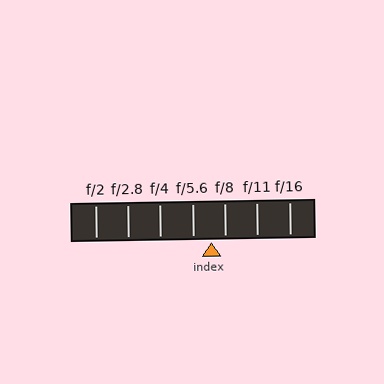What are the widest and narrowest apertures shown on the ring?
The widest aperture shown is f/2 and the narrowest is f/16.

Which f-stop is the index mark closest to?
The index mark is closest to f/8.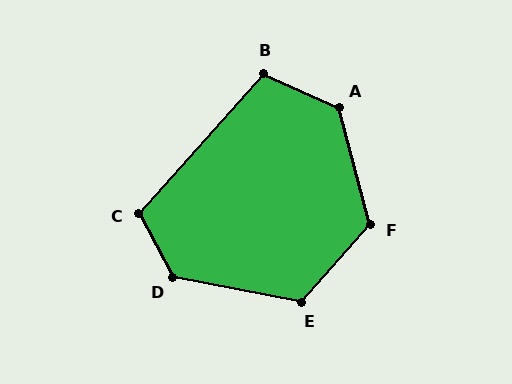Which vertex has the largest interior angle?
D, at approximately 129 degrees.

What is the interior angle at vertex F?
Approximately 124 degrees (obtuse).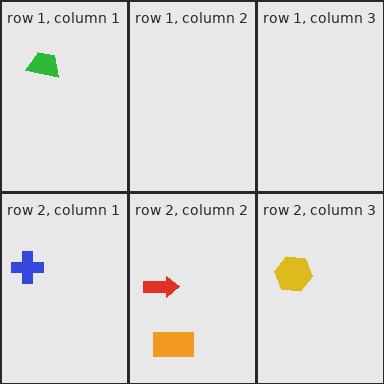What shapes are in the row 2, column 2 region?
The orange rectangle, the red arrow.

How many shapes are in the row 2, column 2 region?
2.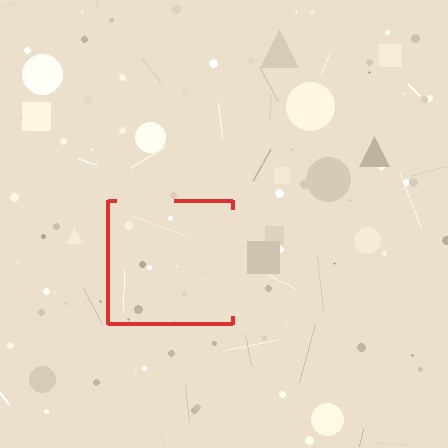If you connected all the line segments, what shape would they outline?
They would outline a square.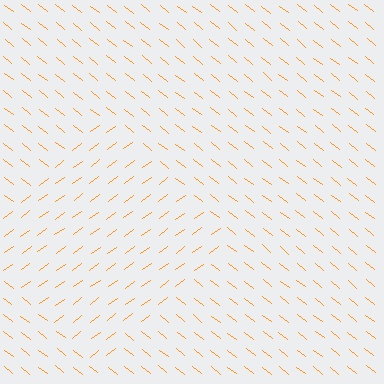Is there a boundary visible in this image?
Yes, there is a texture boundary formed by a change in line orientation.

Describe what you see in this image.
The image is filled with small orange line segments. A diamond region in the image has lines oriented differently from the surrounding lines, creating a visible texture boundary.